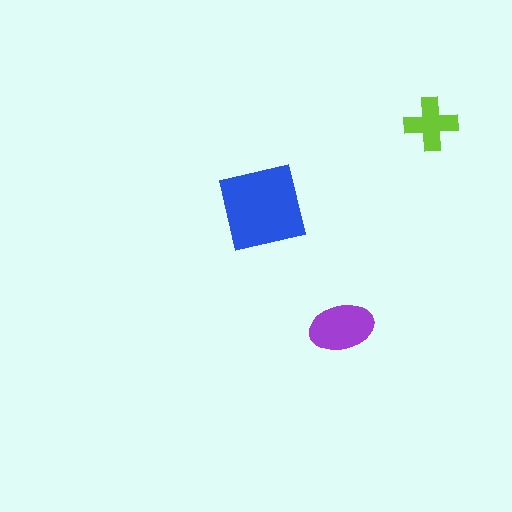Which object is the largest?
The blue square.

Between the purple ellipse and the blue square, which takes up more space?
The blue square.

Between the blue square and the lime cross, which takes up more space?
The blue square.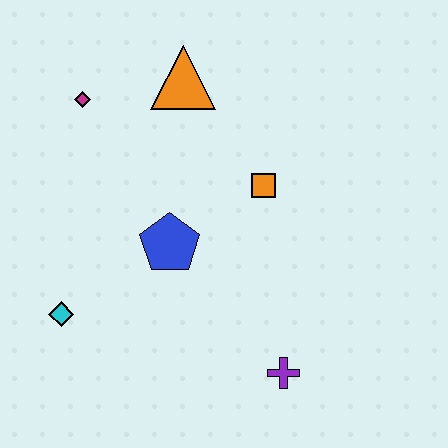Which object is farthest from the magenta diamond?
The purple cross is farthest from the magenta diamond.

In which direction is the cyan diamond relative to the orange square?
The cyan diamond is to the left of the orange square.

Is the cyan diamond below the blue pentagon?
Yes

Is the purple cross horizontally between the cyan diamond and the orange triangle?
No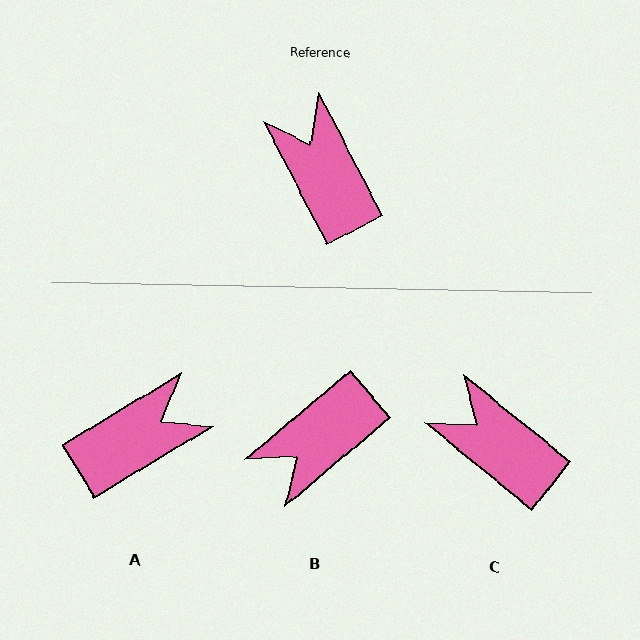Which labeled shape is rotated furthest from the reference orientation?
B, about 103 degrees away.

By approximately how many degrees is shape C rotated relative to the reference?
Approximately 23 degrees counter-clockwise.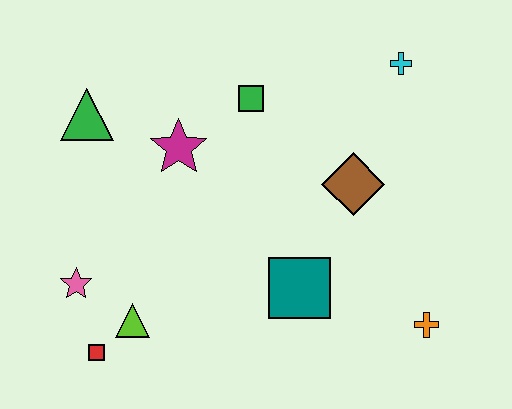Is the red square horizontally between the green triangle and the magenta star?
Yes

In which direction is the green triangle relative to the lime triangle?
The green triangle is above the lime triangle.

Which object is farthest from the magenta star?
The orange cross is farthest from the magenta star.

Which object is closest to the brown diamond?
The teal square is closest to the brown diamond.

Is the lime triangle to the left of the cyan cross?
Yes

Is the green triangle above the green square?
No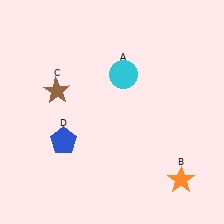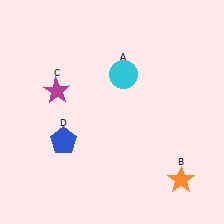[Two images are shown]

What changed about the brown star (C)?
In Image 1, C is brown. In Image 2, it changed to magenta.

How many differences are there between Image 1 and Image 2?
There is 1 difference between the two images.